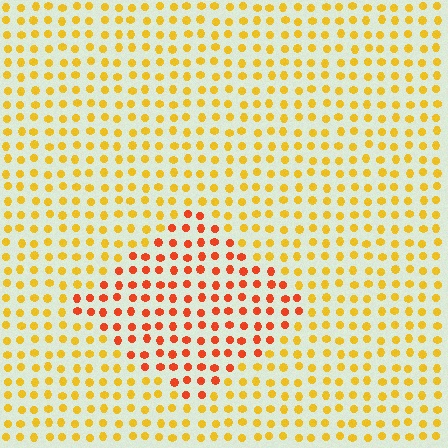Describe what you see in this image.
The image is filled with small yellow elements in a uniform arrangement. A diamond-shaped region is visible where the elements are tinted to a slightly different hue, forming a subtle color boundary.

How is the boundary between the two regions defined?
The boundary is defined purely by a slight shift in hue (about 37 degrees). Spacing, size, and orientation are identical on both sides.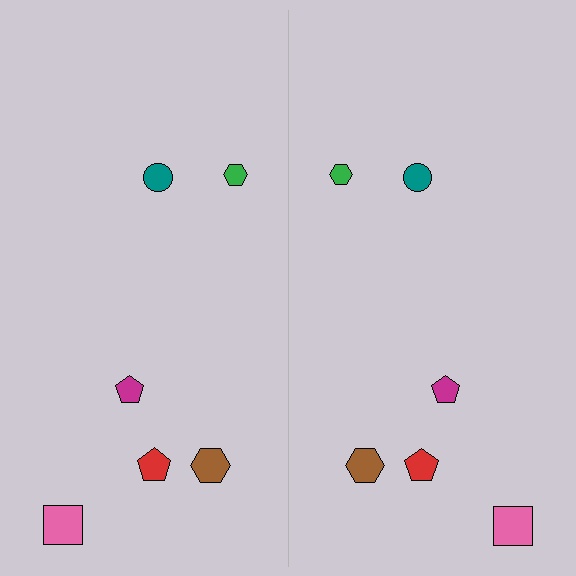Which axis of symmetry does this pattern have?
The pattern has a vertical axis of symmetry running through the center of the image.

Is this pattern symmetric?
Yes, this pattern has bilateral (reflection) symmetry.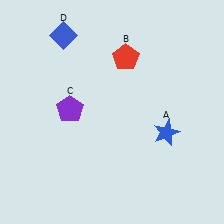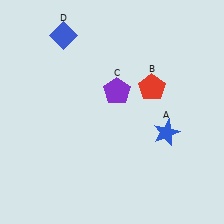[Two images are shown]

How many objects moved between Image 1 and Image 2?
2 objects moved between the two images.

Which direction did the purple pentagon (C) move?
The purple pentagon (C) moved right.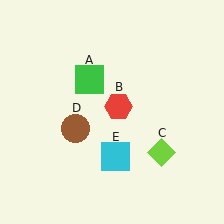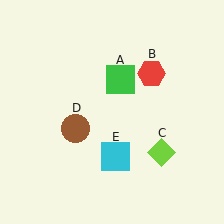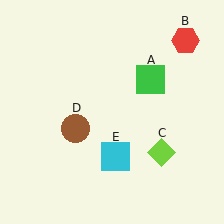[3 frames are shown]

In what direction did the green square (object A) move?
The green square (object A) moved right.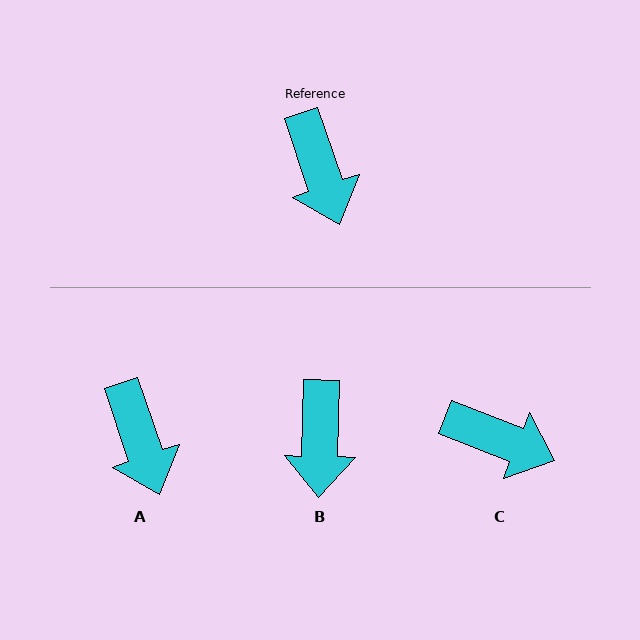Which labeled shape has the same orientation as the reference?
A.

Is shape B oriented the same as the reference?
No, it is off by about 20 degrees.